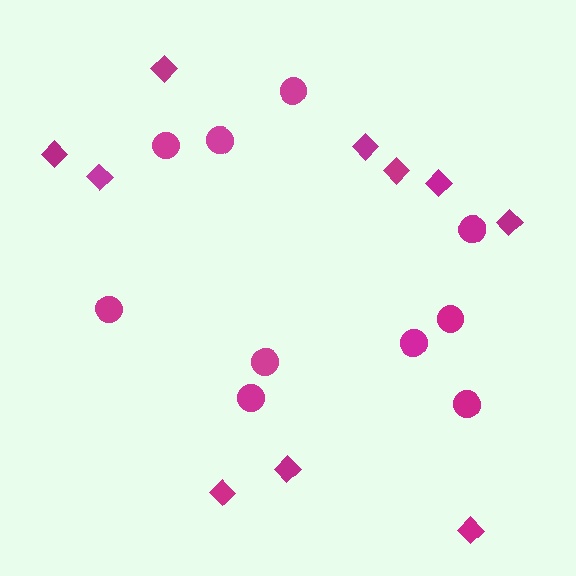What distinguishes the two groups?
There are 2 groups: one group of diamonds (10) and one group of circles (10).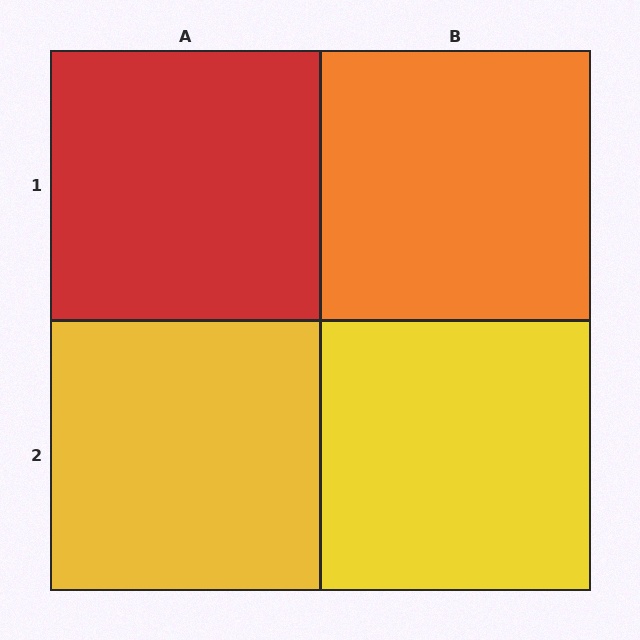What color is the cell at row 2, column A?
Yellow.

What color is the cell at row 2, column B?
Yellow.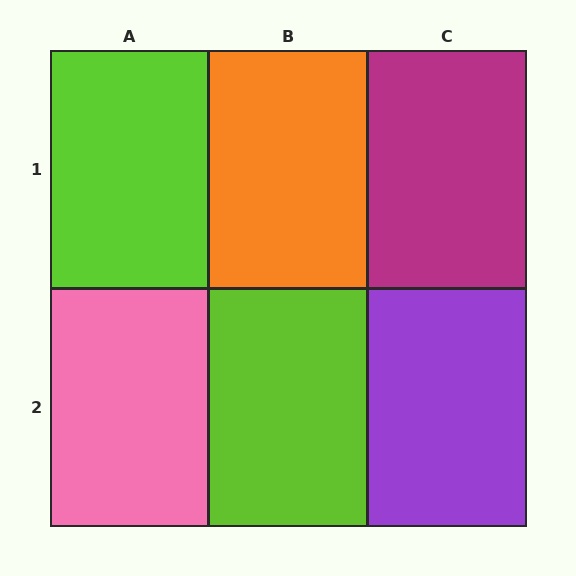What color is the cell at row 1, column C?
Magenta.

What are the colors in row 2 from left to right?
Pink, lime, purple.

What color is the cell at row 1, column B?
Orange.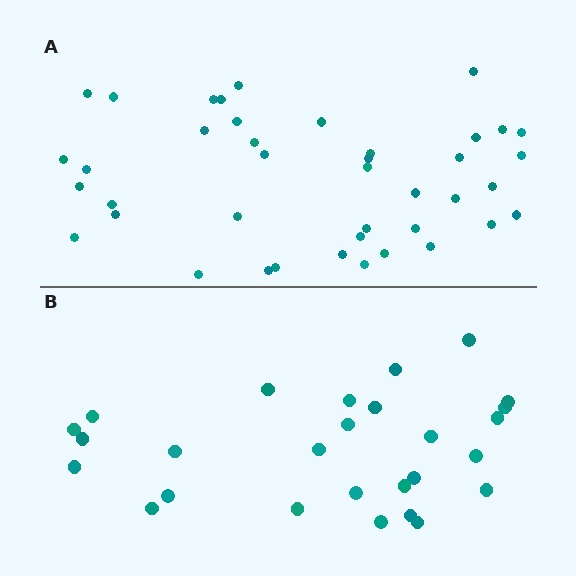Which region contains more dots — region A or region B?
Region A (the top region) has more dots.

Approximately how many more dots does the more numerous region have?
Region A has approximately 15 more dots than region B.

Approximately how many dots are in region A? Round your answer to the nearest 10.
About 40 dots. (The exact count is 41, which rounds to 40.)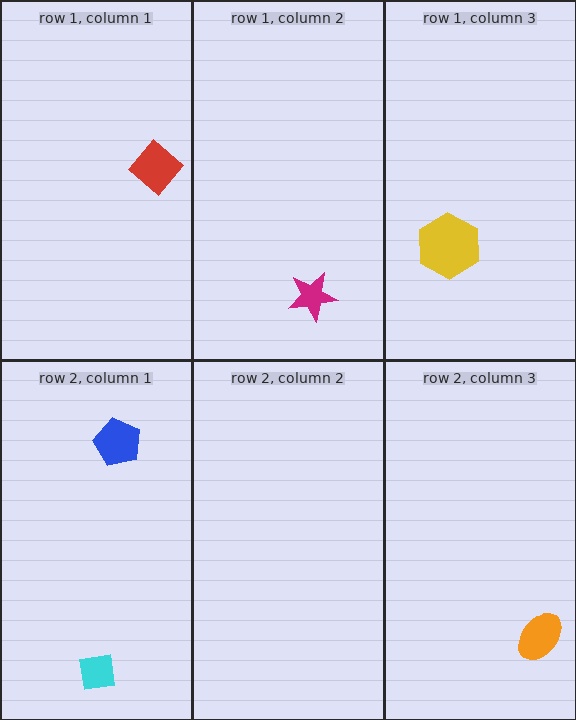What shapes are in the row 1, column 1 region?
The red diamond.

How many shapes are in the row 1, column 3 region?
1.